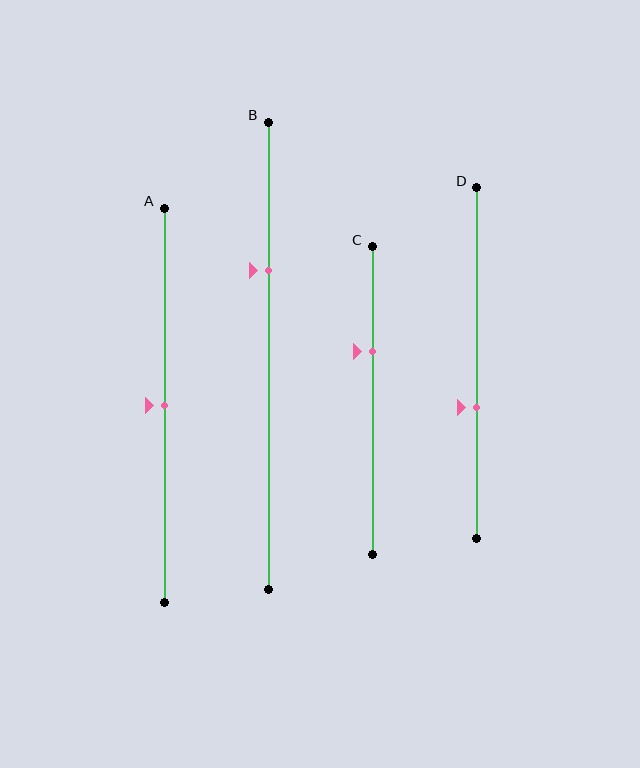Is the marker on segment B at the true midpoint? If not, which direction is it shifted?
No, the marker on segment B is shifted upward by about 18% of the segment length.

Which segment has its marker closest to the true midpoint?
Segment A has its marker closest to the true midpoint.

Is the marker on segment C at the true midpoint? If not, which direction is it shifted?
No, the marker on segment C is shifted upward by about 16% of the segment length.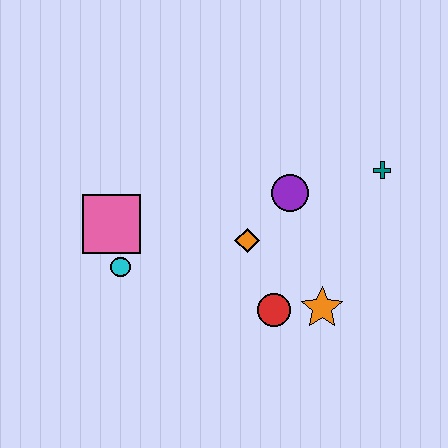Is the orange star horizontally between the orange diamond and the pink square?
No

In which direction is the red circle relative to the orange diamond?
The red circle is below the orange diamond.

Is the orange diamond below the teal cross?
Yes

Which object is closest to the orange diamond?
The purple circle is closest to the orange diamond.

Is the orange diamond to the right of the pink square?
Yes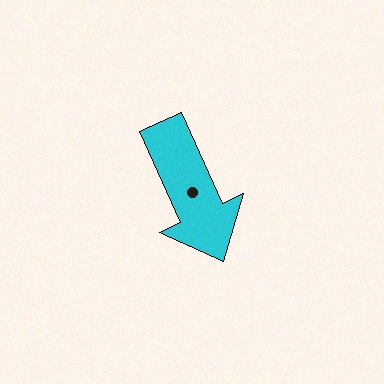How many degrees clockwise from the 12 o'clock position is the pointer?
Approximately 156 degrees.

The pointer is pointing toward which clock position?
Roughly 5 o'clock.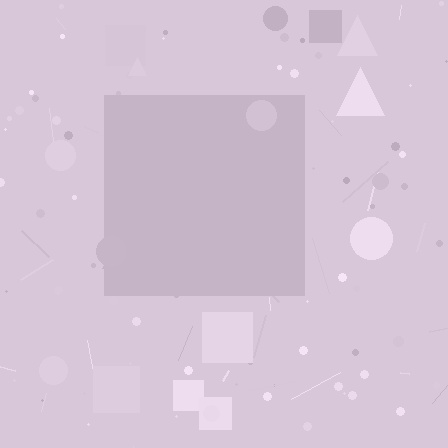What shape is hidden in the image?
A square is hidden in the image.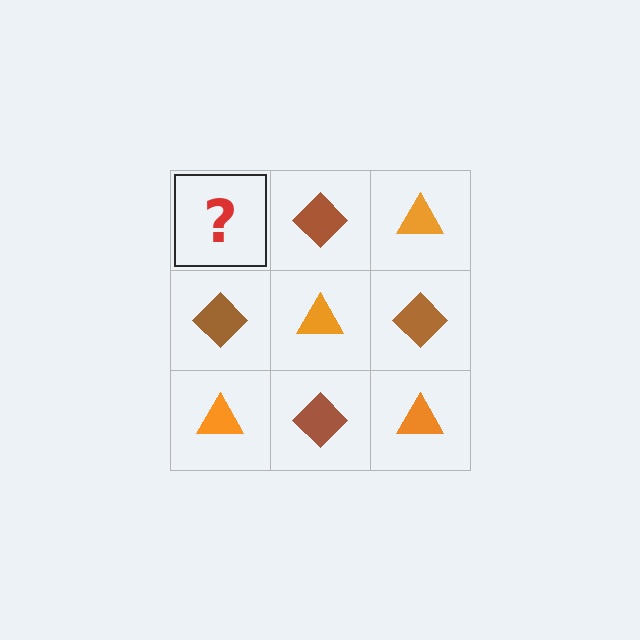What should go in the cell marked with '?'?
The missing cell should contain an orange triangle.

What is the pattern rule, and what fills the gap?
The rule is that it alternates orange triangle and brown diamond in a checkerboard pattern. The gap should be filled with an orange triangle.